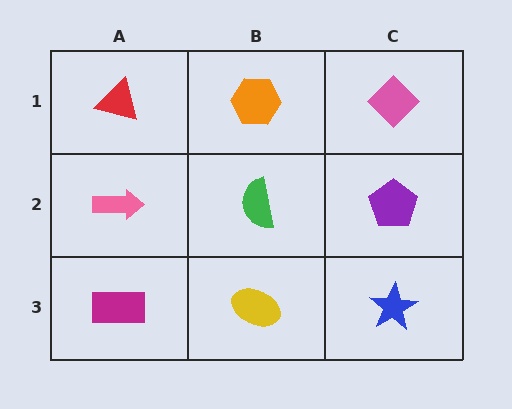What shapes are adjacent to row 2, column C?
A pink diamond (row 1, column C), a blue star (row 3, column C), a green semicircle (row 2, column B).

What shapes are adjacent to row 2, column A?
A red triangle (row 1, column A), a magenta rectangle (row 3, column A), a green semicircle (row 2, column B).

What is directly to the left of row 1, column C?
An orange hexagon.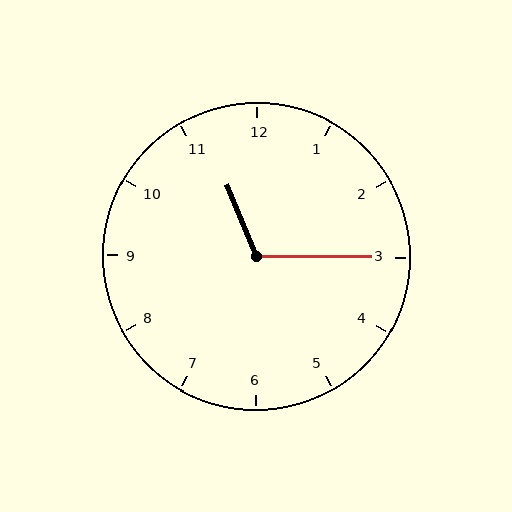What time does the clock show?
11:15.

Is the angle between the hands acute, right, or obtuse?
It is obtuse.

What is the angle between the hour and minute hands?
Approximately 112 degrees.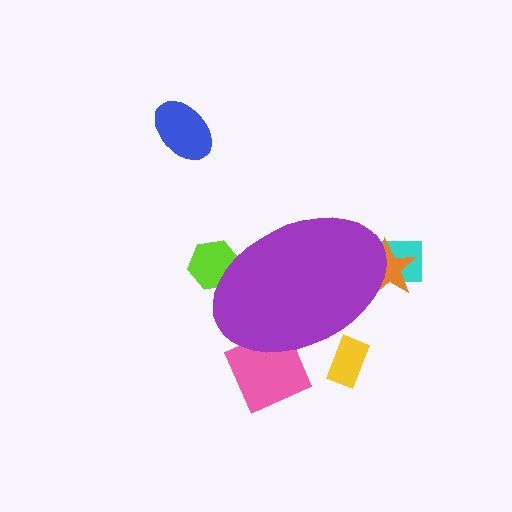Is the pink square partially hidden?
Yes, the pink square is partially hidden behind the purple ellipse.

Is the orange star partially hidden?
Yes, the orange star is partially hidden behind the purple ellipse.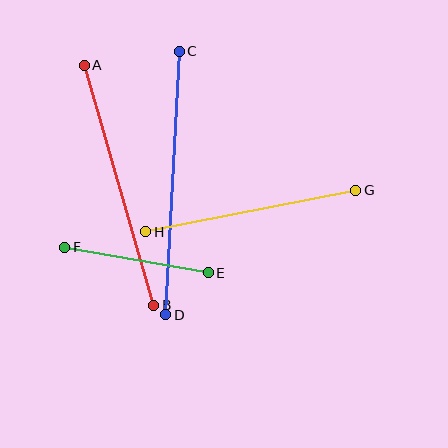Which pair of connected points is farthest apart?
Points C and D are farthest apart.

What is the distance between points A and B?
The distance is approximately 250 pixels.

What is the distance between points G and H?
The distance is approximately 214 pixels.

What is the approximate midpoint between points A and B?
The midpoint is at approximately (119, 185) pixels.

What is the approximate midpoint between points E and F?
The midpoint is at approximately (136, 260) pixels.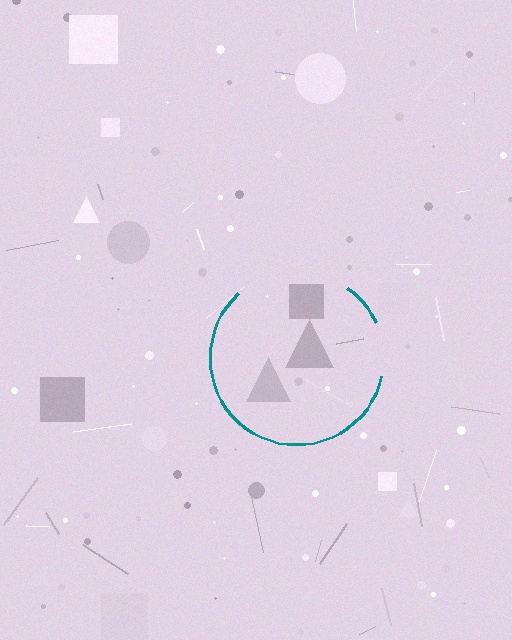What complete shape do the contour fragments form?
The contour fragments form a circle.